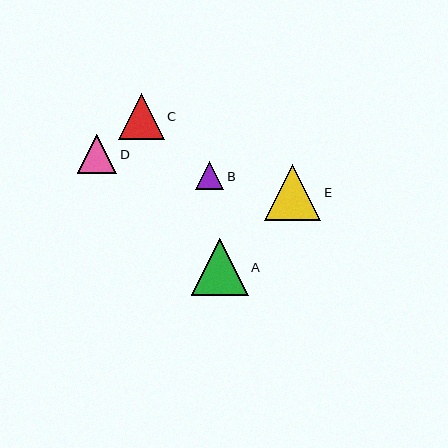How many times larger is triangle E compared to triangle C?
Triangle E is approximately 1.2 times the size of triangle C.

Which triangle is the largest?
Triangle A is the largest with a size of approximately 57 pixels.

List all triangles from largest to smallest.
From largest to smallest: A, E, C, D, B.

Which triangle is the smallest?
Triangle B is the smallest with a size of approximately 28 pixels.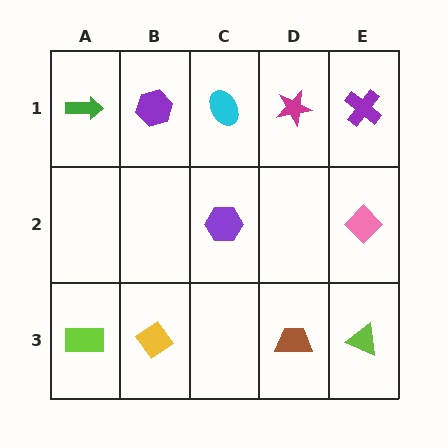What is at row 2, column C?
A purple hexagon.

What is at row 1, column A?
A green arrow.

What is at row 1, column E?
A purple cross.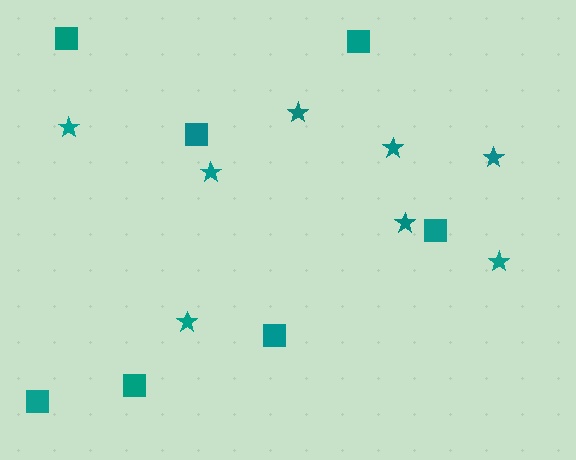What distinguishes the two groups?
There are 2 groups: one group of squares (7) and one group of stars (8).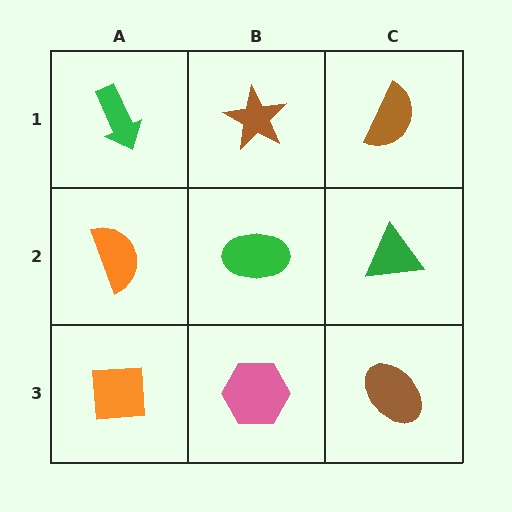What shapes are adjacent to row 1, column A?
An orange semicircle (row 2, column A), a brown star (row 1, column B).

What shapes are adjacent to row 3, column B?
A green ellipse (row 2, column B), an orange square (row 3, column A), a brown ellipse (row 3, column C).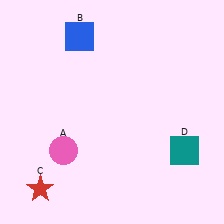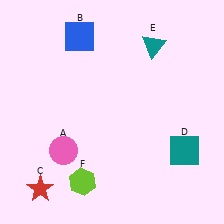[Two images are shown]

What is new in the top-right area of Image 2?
A teal triangle (E) was added in the top-right area of Image 2.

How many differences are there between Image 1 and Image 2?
There are 2 differences between the two images.